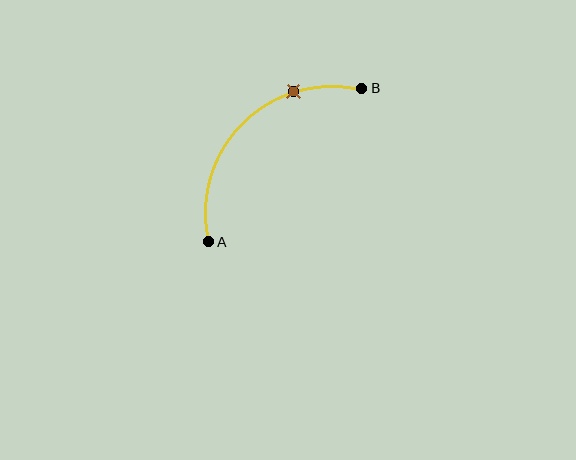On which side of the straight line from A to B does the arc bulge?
The arc bulges above and to the left of the straight line connecting A and B.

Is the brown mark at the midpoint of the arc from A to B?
No. The brown mark lies on the arc but is closer to endpoint B. The arc midpoint would be at the point on the curve equidistant along the arc from both A and B.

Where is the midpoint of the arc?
The arc midpoint is the point on the curve farthest from the straight line joining A and B. It sits above and to the left of that line.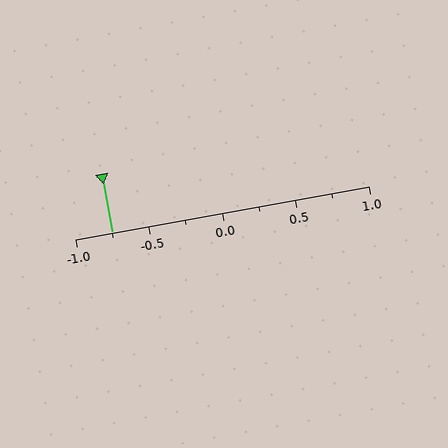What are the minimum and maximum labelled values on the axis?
The axis runs from -1.0 to 1.0.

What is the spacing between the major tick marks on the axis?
The major ticks are spaced 0.5 apart.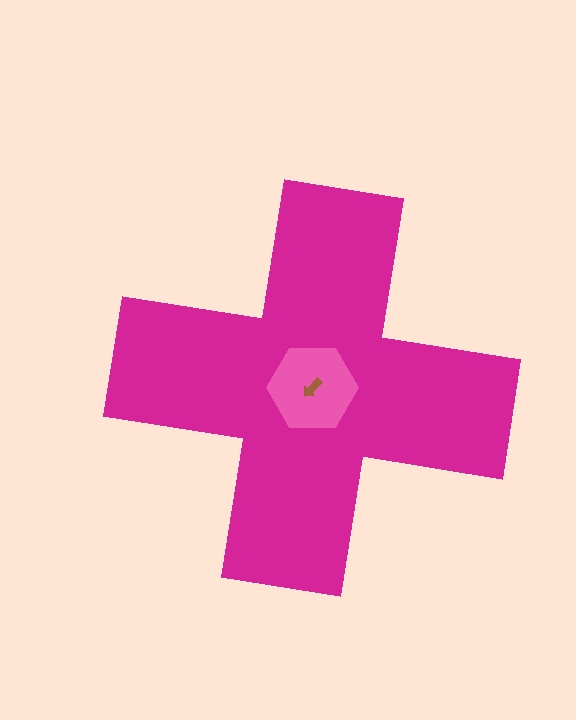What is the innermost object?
The brown arrow.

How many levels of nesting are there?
3.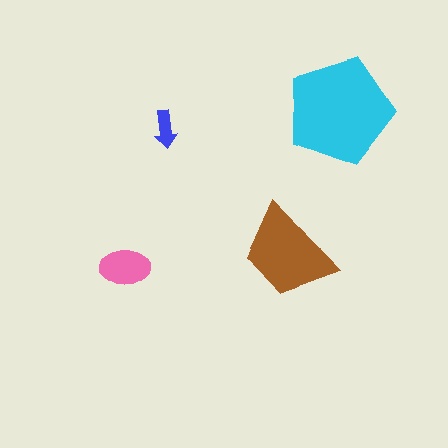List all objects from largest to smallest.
The cyan pentagon, the brown trapezoid, the pink ellipse, the blue arrow.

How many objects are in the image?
There are 4 objects in the image.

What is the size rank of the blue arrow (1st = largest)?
4th.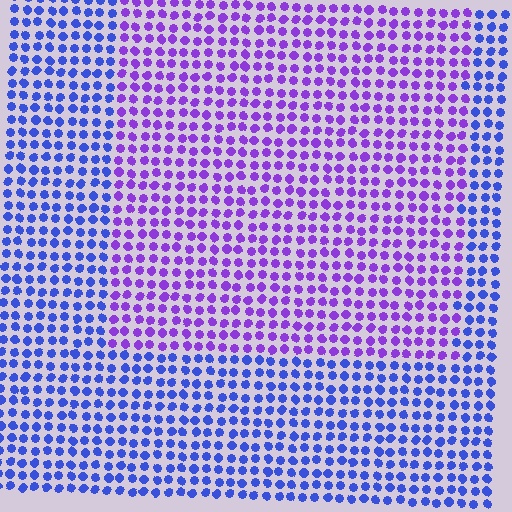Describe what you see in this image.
The image is filled with small blue elements in a uniform arrangement. A rectangle-shaped region is visible where the elements are tinted to a slightly different hue, forming a subtle color boundary.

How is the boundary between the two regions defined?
The boundary is defined purely by a slight shift in hue (about 41 degrees). Spacing, size, and orientation are identical on both sides.